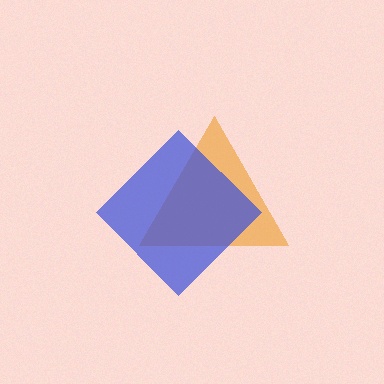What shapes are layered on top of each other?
The layered shapes are: an orange triangle, a blue diamond.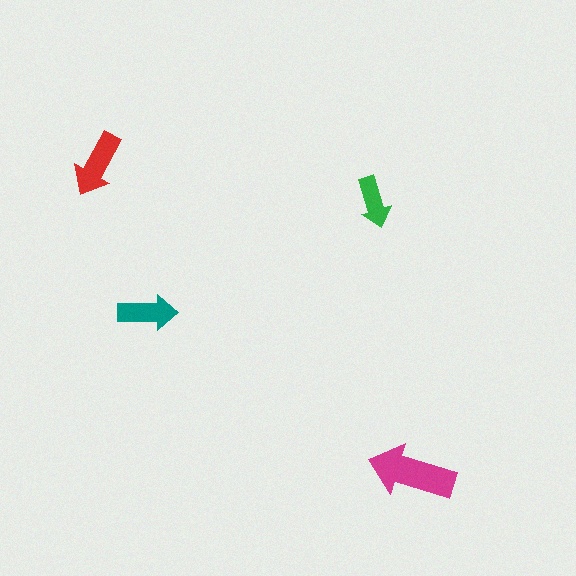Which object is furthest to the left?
The red arrow is leftmost.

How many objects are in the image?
There are 4 objects in the image.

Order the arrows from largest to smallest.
the magenta one, the red one, the teal one, the green one.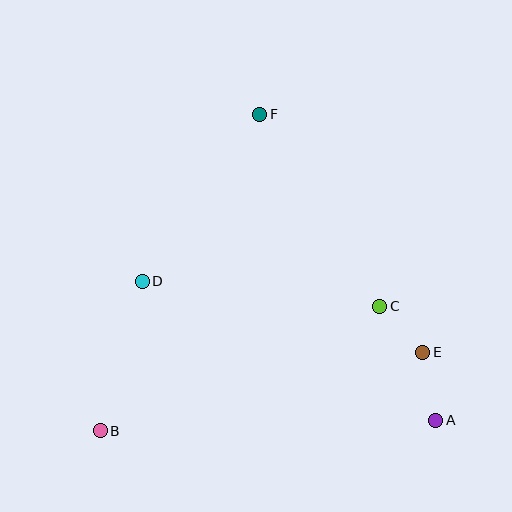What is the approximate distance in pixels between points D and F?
The distance between D and F is approximately 204 pixels.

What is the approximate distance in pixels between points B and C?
The distance between B and C is approximately 306 pixels.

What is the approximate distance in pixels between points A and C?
The distance between A and C is approximately 127 pixels.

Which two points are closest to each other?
Points C and E are closest to each other.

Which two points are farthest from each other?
Points B and F are farthest from each other.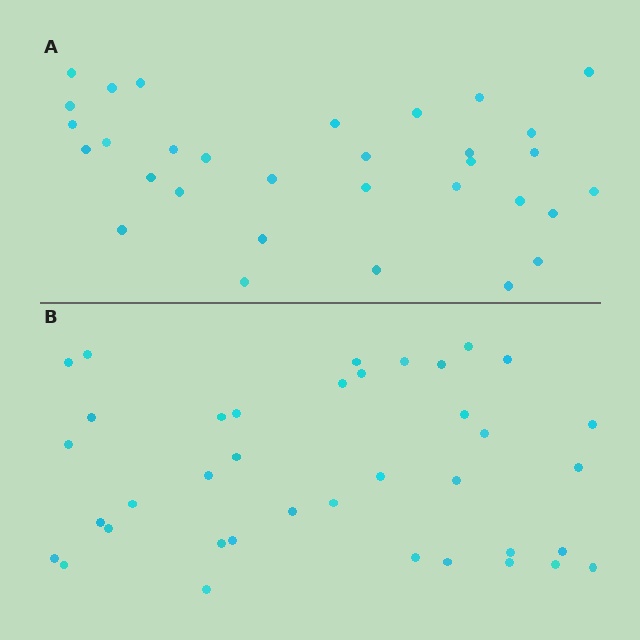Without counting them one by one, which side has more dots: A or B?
Region B (the bottom region) has more dots.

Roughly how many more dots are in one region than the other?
Region B has about 6 more dots than region A.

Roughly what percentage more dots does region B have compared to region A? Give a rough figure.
About 20% more.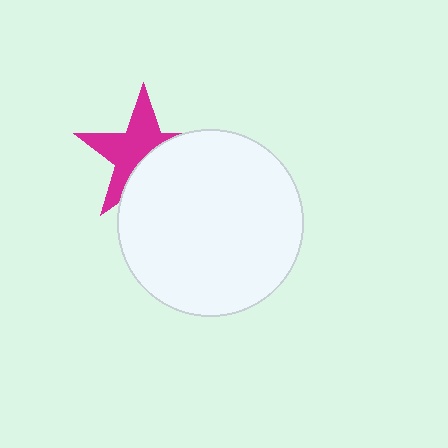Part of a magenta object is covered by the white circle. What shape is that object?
It is a star.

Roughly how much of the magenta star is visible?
About half of it is visible (roughly 56%).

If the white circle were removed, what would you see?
You would see the complete magenta star.